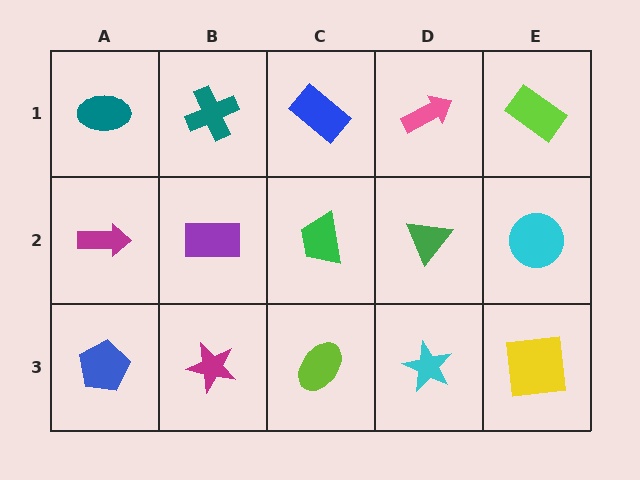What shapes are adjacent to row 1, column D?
A green triangle (row 2, column D), a blue rectangle (row 1, column C), a lime rectangle (row 1, column E).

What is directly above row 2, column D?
A pink arrow.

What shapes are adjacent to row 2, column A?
A teal ellipse (row 1, column A), a blue pentagon (row 3, column A), a purple rectangle (row 2, column B).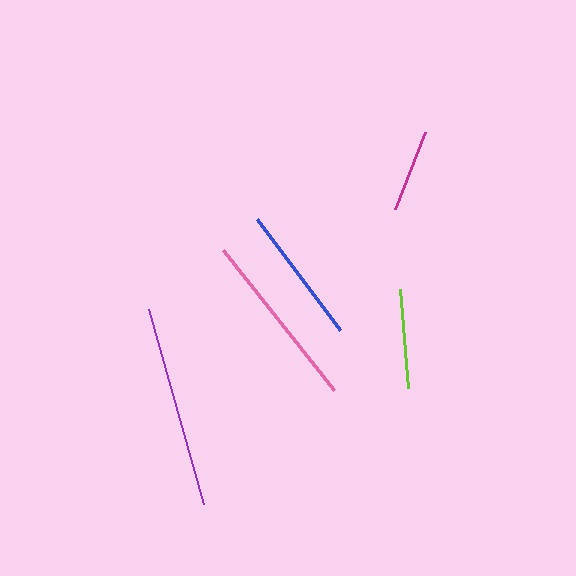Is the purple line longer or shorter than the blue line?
The purple line is longer than the blue line.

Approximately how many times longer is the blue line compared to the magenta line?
The blue line is approximately 1.7 times the length of the magenta line.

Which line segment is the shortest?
The magenta line is the shortest at approximately 82 pixels.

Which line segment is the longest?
The purple line is the longest at approximately 202 pixels.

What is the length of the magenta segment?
The magenta segment is approximately 82 pixels long.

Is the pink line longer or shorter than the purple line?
The purple line is longer than the pink line.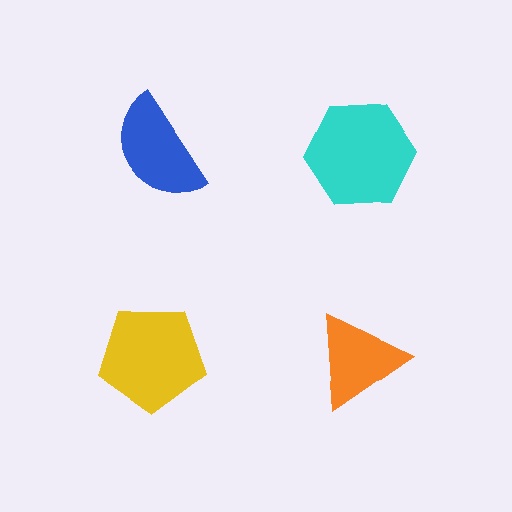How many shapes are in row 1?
2 shapes.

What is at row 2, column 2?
An orange triangle.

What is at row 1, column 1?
A blue semicircle.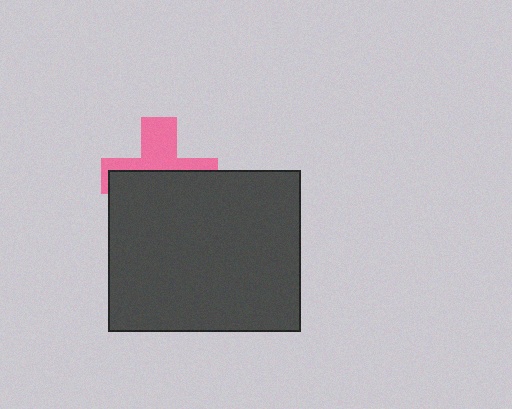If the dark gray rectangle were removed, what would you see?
You would see the complete pink cross.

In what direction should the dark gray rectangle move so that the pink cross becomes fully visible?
The dark gray rectangle should move down. That is the shortest direction to clear the overlap and leave the pink cross fully visible.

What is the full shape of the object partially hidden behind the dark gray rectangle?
The partially hidden object is a pink cross.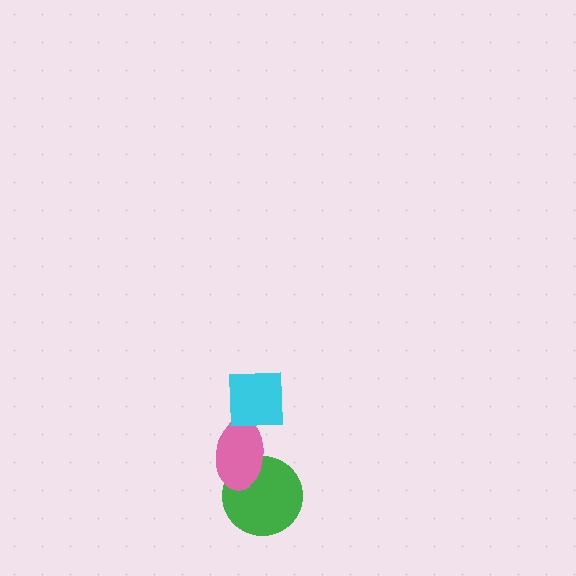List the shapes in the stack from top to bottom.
From top to bottom: the cyan square, the pink ellipse, the green circle.